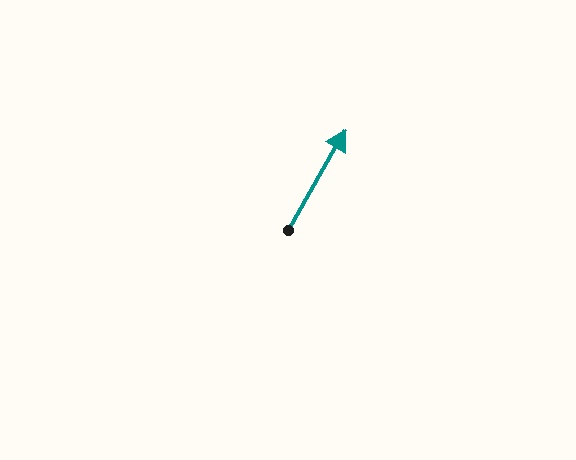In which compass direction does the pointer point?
Northeast.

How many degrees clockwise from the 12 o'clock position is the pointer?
Approximately 30 degrees.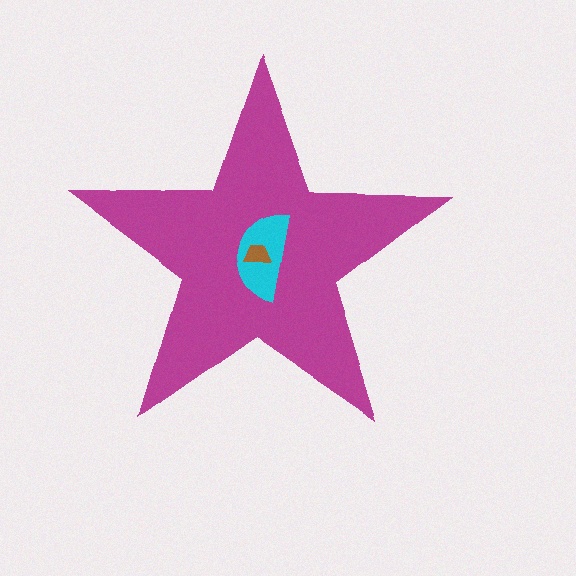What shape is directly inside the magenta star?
The cyan semicircle.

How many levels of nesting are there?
3.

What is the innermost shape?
The brown trapezoid.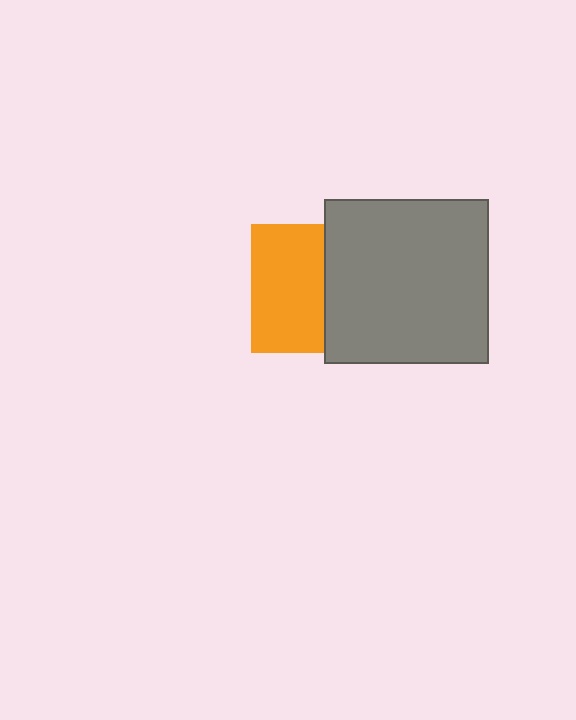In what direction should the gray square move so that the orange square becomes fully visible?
The gray square should move right. That is the shortest direction to clear the overlap and leave the orange square fully visible.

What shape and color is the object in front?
The object in front is a gray square.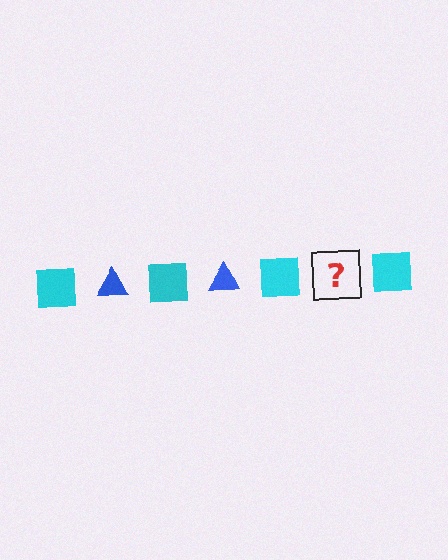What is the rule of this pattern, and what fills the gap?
The rule is that the pattern alternates between cyan square and blue triangle. The gap should be filled with a blue triangle.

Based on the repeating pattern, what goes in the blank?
The blank should be a blue triangle.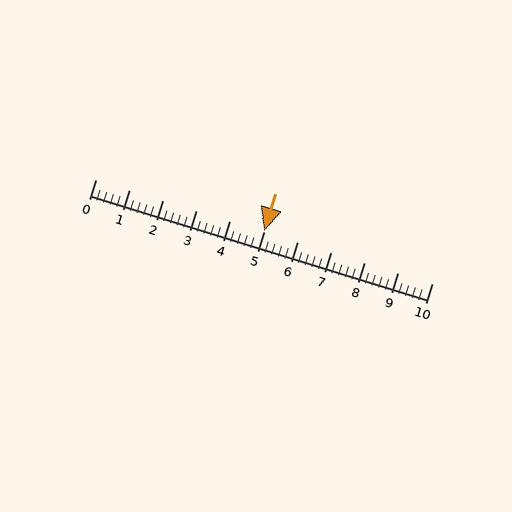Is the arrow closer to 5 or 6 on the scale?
The arrow is closer to 5.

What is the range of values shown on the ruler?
The ruler shows values from 0 to 10.